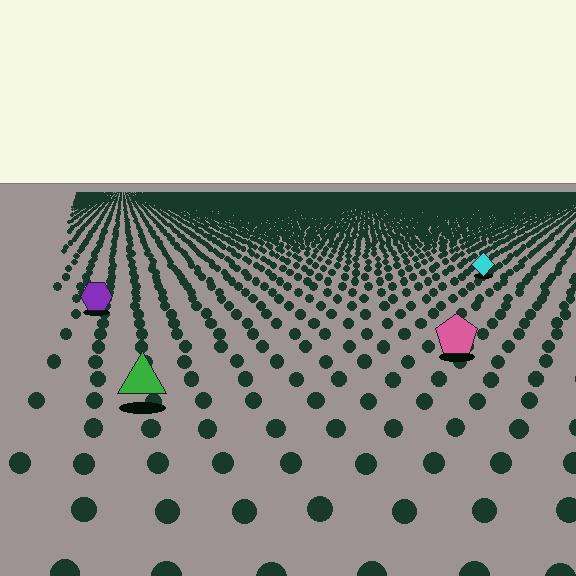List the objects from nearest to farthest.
From nearest to farthest: the green triangle, the pink pentagon, the purple hexagon, the cyan diamond.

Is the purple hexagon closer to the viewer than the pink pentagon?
No. The pink pentagon is closer — you can tell from the texture gradient: the ground texture is coarser near it.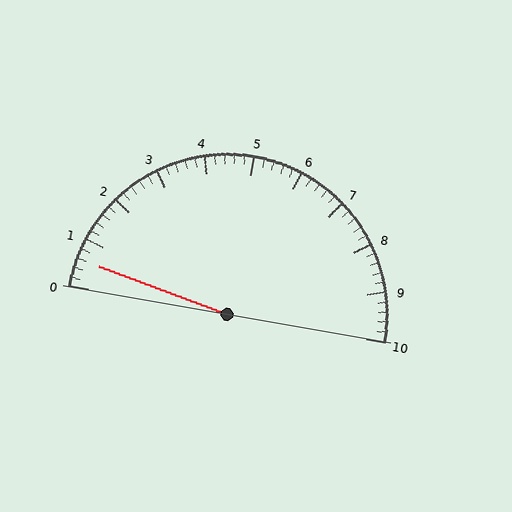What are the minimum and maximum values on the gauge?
The gauge ranges from 0 to 10.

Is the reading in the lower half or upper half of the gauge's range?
The reading is in the lower half of the range (0 to 10).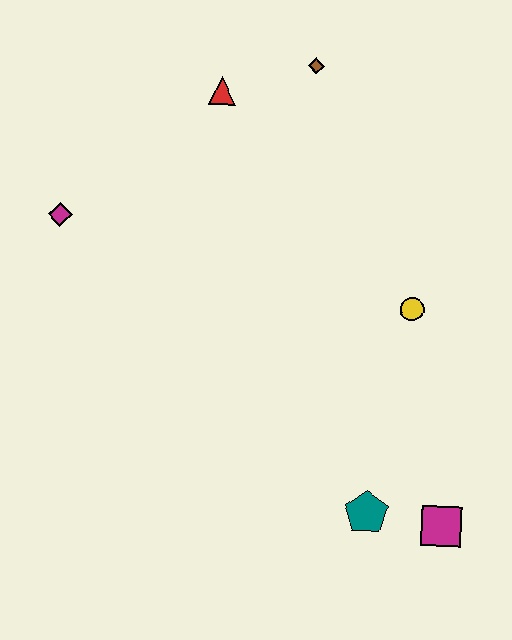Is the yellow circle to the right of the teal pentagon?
Yes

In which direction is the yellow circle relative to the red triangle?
The yellow circle is below the red triangle.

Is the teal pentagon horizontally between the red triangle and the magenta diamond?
No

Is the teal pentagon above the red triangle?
No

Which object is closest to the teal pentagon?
The magenta square is closest to the teal pentagon.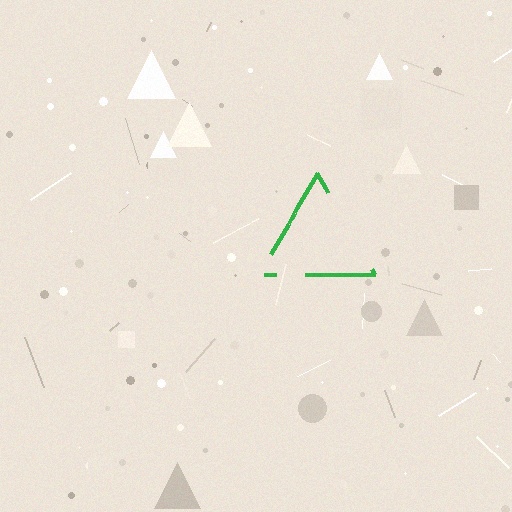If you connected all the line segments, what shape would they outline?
They would outline a triangle.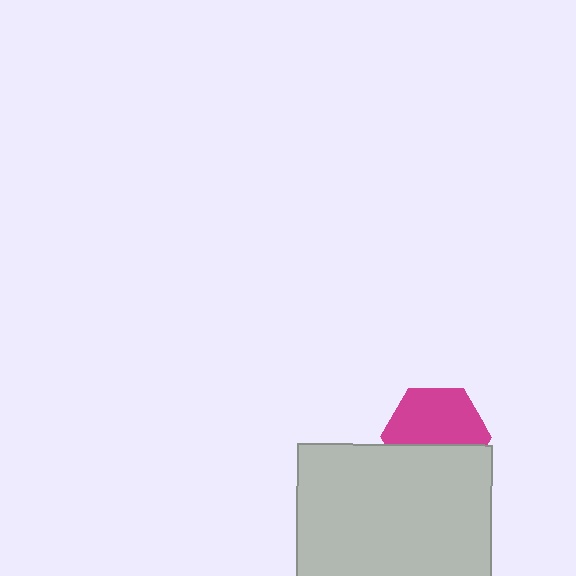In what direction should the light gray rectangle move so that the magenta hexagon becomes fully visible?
The light gray rectangle should move down. That is the shortest direction to clear the overlap and leave the magenta hexagon fully visible.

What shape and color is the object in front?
The object in front is a light gray rectangle.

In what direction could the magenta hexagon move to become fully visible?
The magenta hexagon could move up. That would shift it out from behind the light gray rectangle entirely.